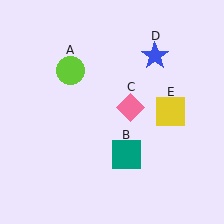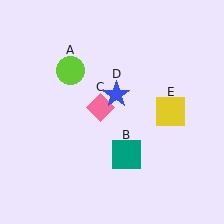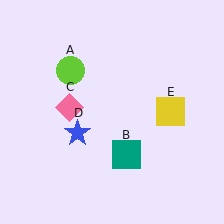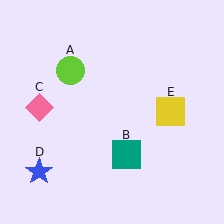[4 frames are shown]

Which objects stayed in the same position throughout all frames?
Lime circle (object A) and teal square (object B) and yellow square (object E) remained stationary.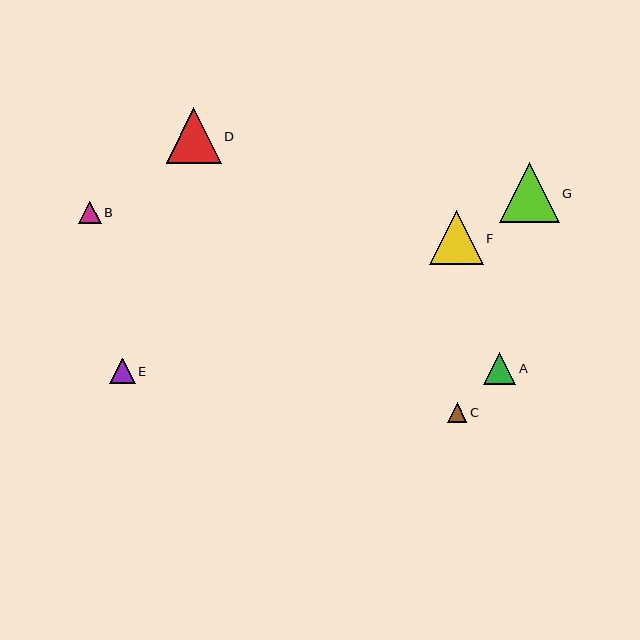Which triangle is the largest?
Triangle G is the largest with a size of approximately 60 pixels.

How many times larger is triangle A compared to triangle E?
Triangle A is approximately 1.3 times the size of triangle E.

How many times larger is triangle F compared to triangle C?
Triangle F is approximately 2.8 times the size of triangle C.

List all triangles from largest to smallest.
From largest to smallest: G, D, F, A, E, B, C.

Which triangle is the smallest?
Triangle C is the smallest with a size of approximately 20 pixels.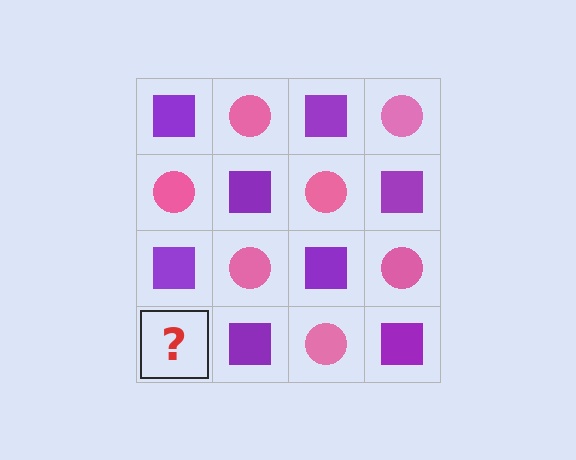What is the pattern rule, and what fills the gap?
The rule is that it alternates purple square and pink circle in a checkerboard pattern. The gap should be filled with a pink circle.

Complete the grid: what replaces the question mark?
The question mark should be replaced with a pink circle.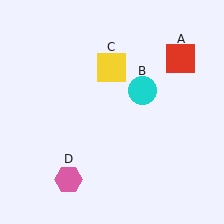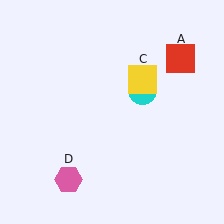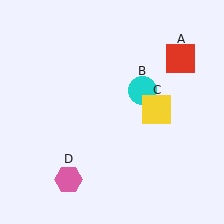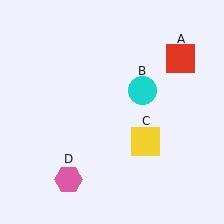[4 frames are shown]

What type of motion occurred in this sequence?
The yellow square (object C) rotated clockwise around the center of the scene.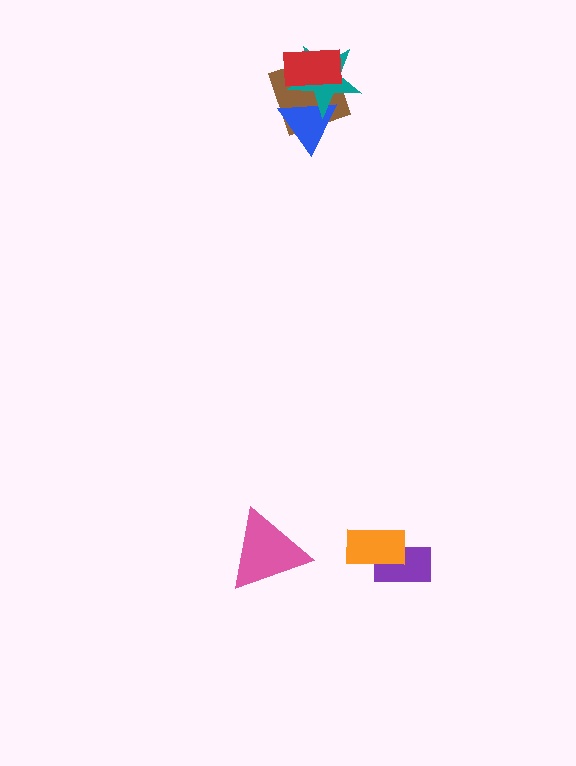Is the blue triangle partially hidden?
Yes, it is partially covered by another shape.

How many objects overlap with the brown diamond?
3 objects overlap with the brown diamond.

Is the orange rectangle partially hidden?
No, no other shape covers it.